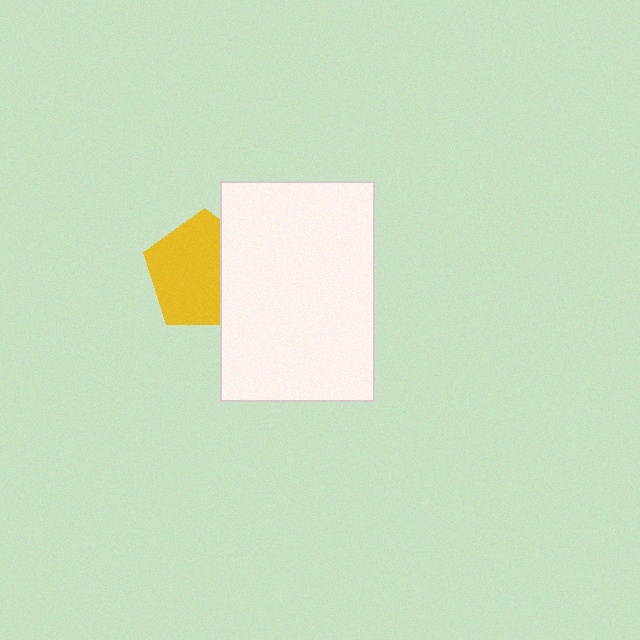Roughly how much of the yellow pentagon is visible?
Most of it is visible (roughly 67%).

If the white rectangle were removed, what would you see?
You would see the complete yellow pentagon.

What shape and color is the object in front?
The object in front is a white rectangle.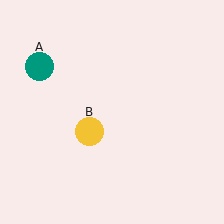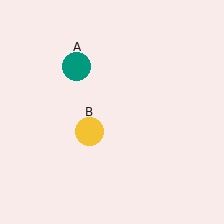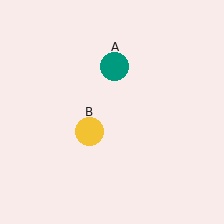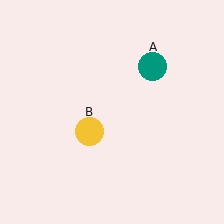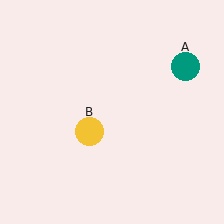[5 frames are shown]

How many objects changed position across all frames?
1 object changed position: teal circle (object A).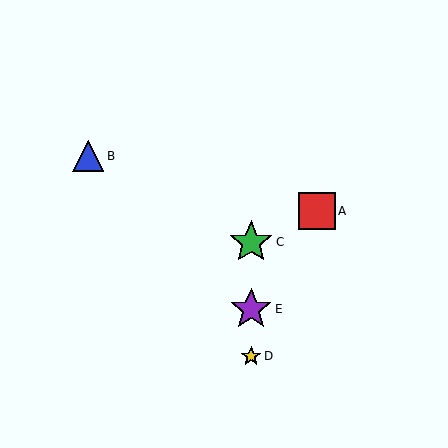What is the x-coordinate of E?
Object E is at x≈251.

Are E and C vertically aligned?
Yes, both are at x≈251.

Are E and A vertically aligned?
No, E is at x≈251 and A is at x≈317.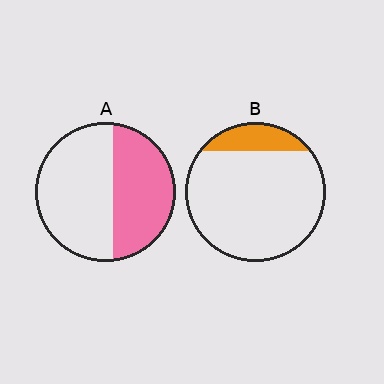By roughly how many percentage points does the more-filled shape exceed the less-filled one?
By roughly 30 percentage points (A over B).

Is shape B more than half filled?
No.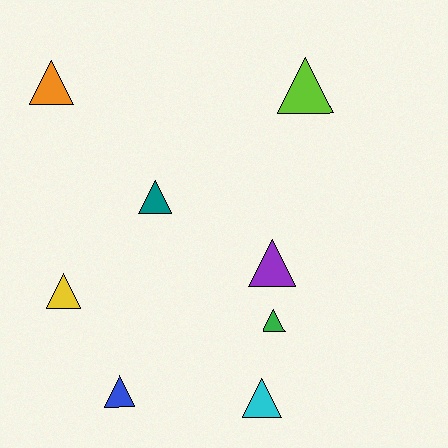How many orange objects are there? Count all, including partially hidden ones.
There is 1 orange object.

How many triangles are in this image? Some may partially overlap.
There are 8 triangles.